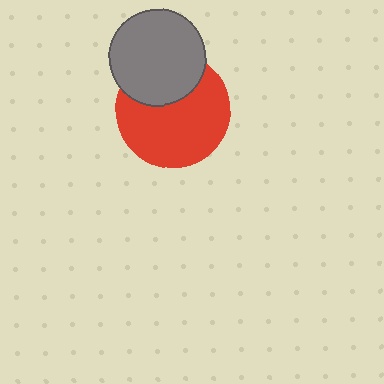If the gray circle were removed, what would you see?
You would see the complete red circle.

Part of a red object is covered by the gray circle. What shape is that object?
It is a circle.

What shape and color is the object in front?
The object in front is a gray circle.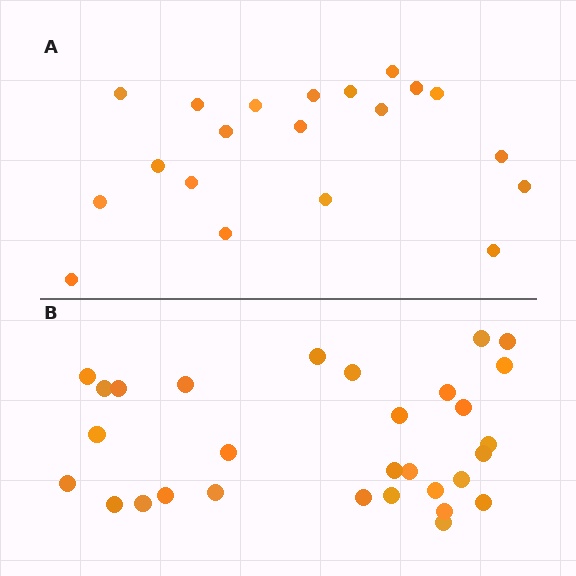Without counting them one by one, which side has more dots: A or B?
Region B (the bottom region) has more dots.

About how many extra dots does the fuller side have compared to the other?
Region B has roughly 10 or so more dots than region A.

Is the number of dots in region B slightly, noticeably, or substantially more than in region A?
Region B has substantially more. The ratio is roughly 1.5 to 1.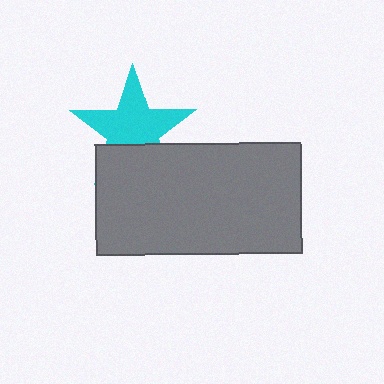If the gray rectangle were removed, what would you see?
You would see the complete cyan star.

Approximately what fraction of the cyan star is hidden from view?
Roughly 31% of the cyan star is hidden behind the gray rectangle.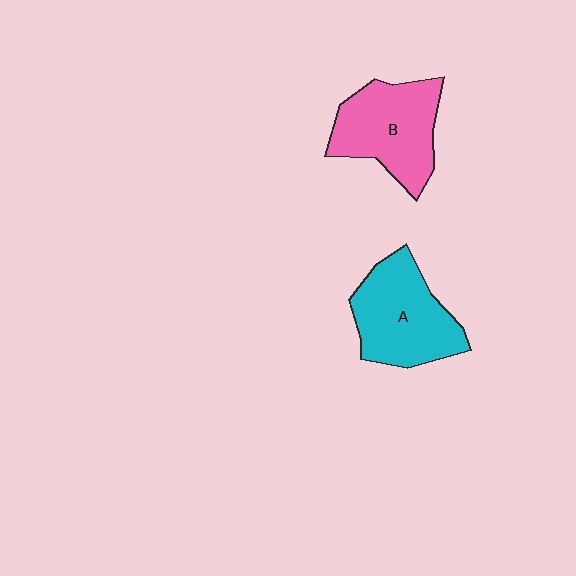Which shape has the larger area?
Shape A (cyan).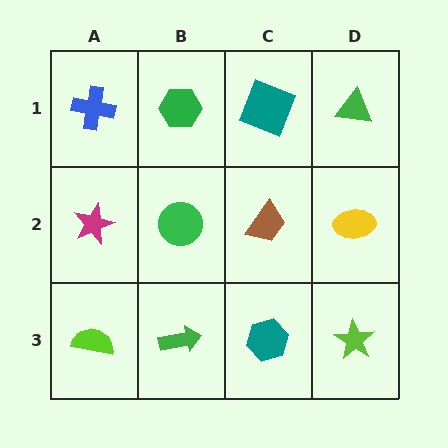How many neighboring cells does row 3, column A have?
2.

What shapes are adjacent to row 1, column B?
A green circle (row 2, column B), a blue cross (row 1, column A), a teal square (row 1, column C).